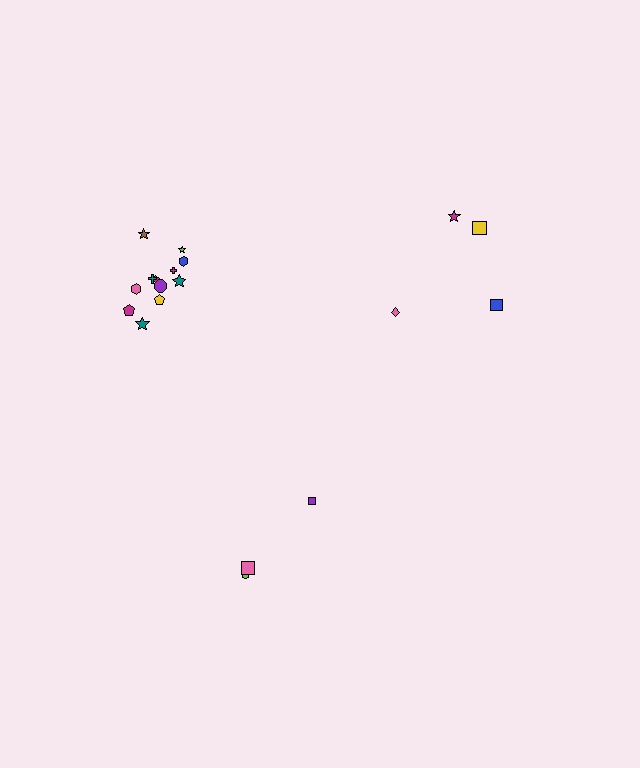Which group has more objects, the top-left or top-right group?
The top-left group.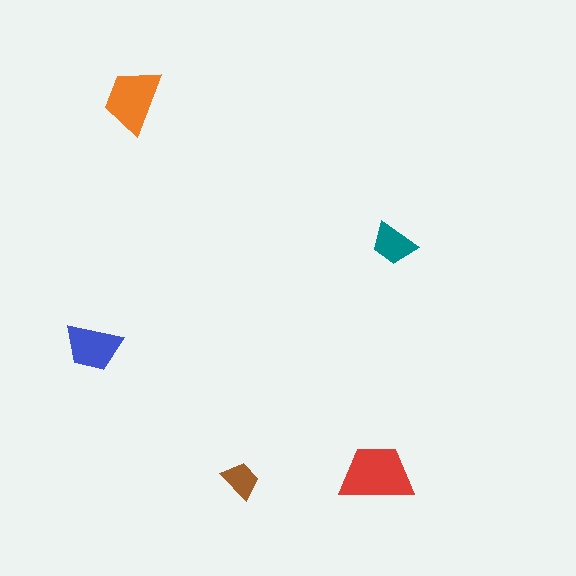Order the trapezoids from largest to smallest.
the red one, the orange one, the blue one, the teal one, the brown one.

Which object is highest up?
The orange trapezoid is topmost.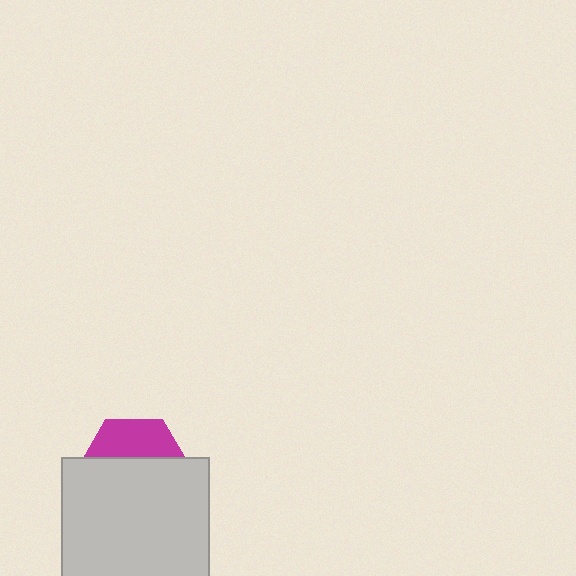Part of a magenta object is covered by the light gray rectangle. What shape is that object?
It is a hexagon.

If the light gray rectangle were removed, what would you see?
You would see the complete magenta hexagon.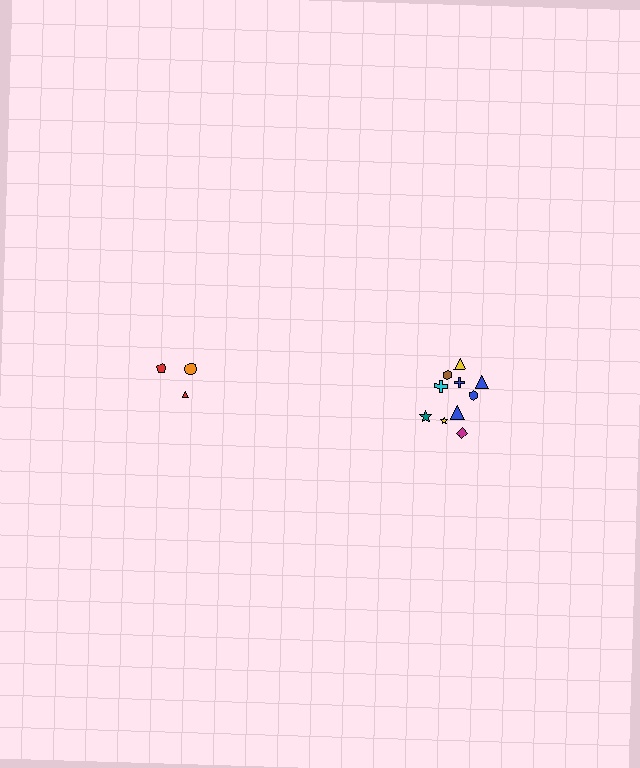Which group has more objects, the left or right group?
The right group.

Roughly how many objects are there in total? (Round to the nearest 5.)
Roughly 15 objects in total.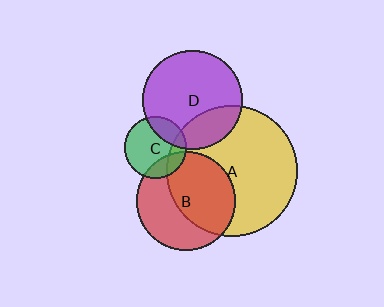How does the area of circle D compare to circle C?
Approximately 2.6 times.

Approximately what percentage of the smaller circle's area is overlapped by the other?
Approximately 25%.